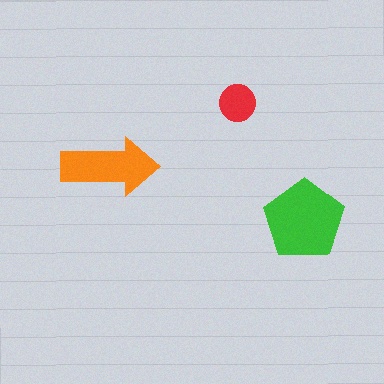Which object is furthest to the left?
The orange arrow is leftmost.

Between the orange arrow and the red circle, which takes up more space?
The orange arrow.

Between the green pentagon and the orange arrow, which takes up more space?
The green pentagon.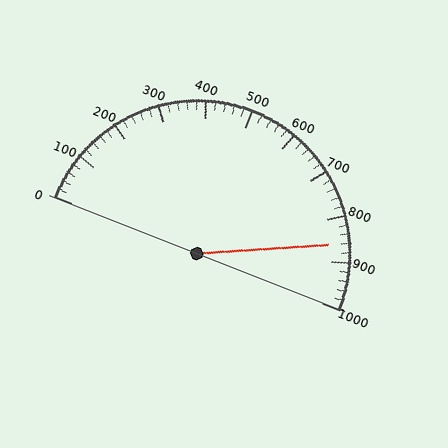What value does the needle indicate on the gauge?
The needle indicates approximately 860.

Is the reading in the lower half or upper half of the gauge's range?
The reading is in the upper half of the range (0 to 1000).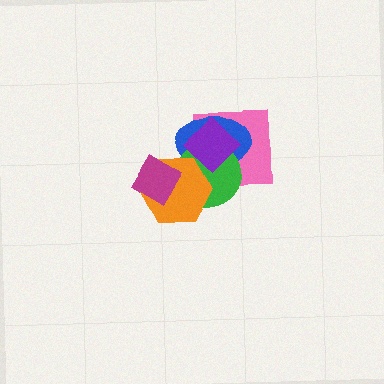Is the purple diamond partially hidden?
No, no other shape covers it.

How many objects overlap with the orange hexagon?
4 objects overlap with the orange hexagon.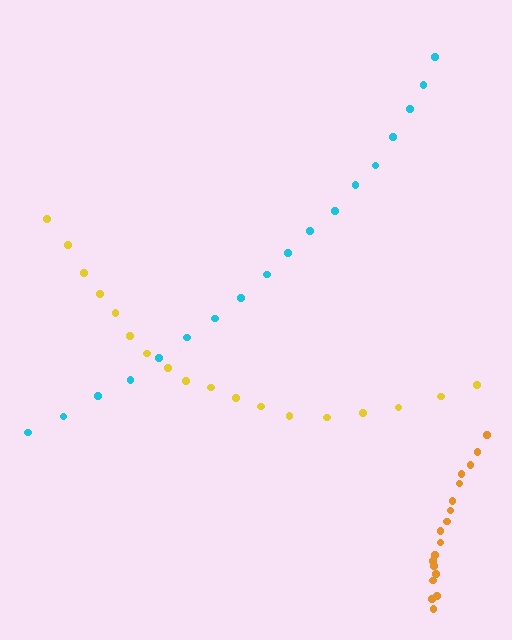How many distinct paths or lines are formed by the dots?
There are 3 distinct paths.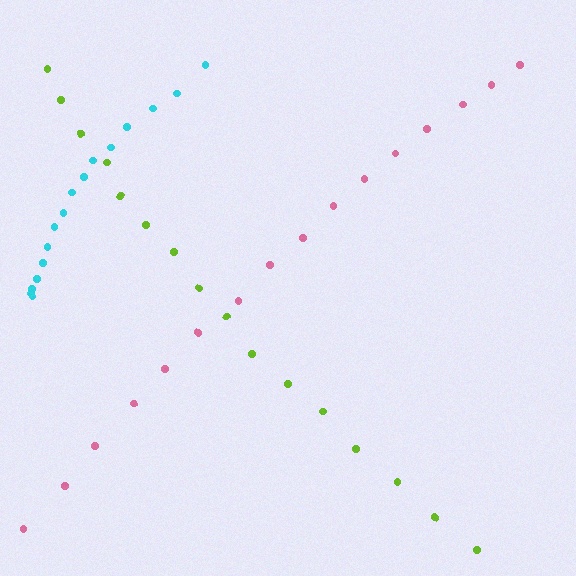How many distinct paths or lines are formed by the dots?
There are 3 distinct paths.